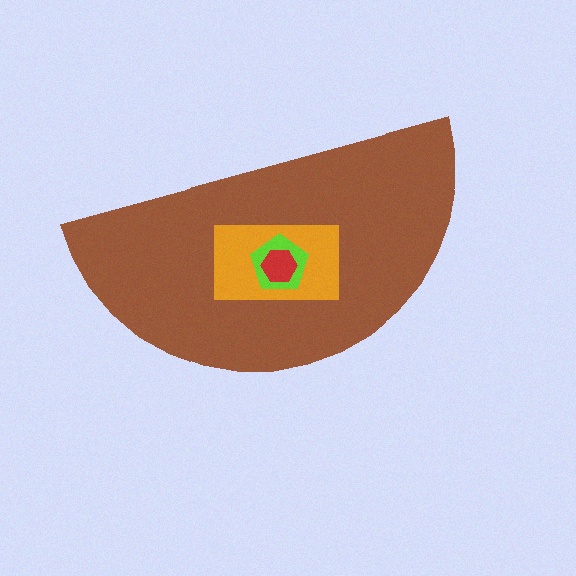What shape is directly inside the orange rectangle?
The lime pentagon.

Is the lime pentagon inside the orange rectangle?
Yes.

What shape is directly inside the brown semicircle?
The orange rectangle.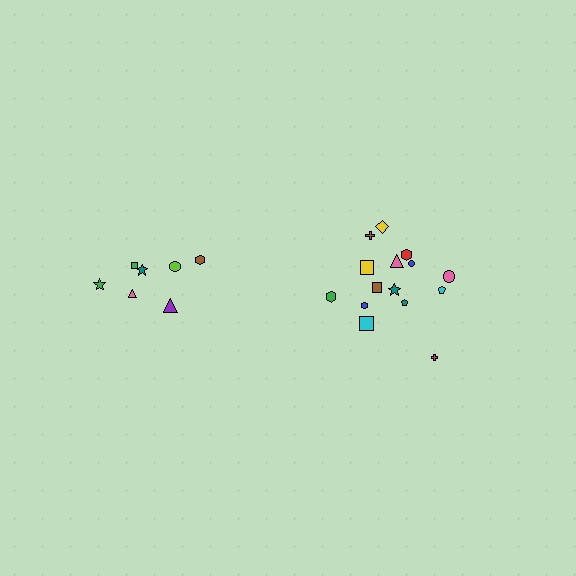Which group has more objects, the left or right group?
The right group.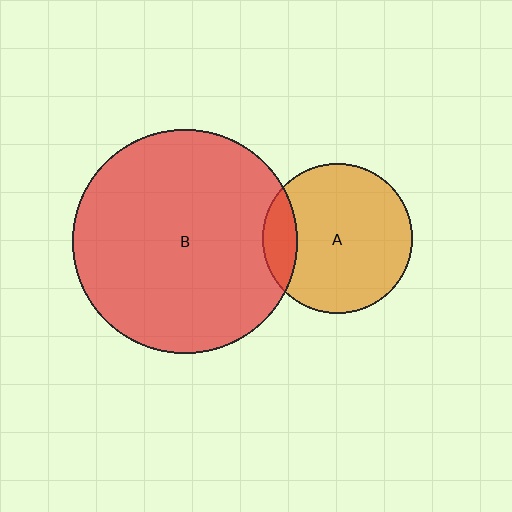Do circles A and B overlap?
Yes.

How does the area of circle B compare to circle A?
Approximately 2.2 times.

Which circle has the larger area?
Circle B (red).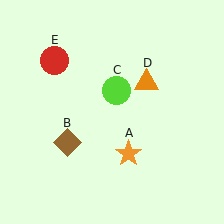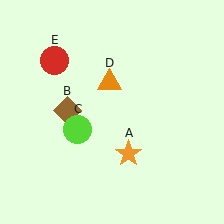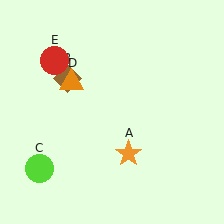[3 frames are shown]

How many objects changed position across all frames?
3 objects changed position: brown diamond (object B), lime circle (object C), orange triangle (object D).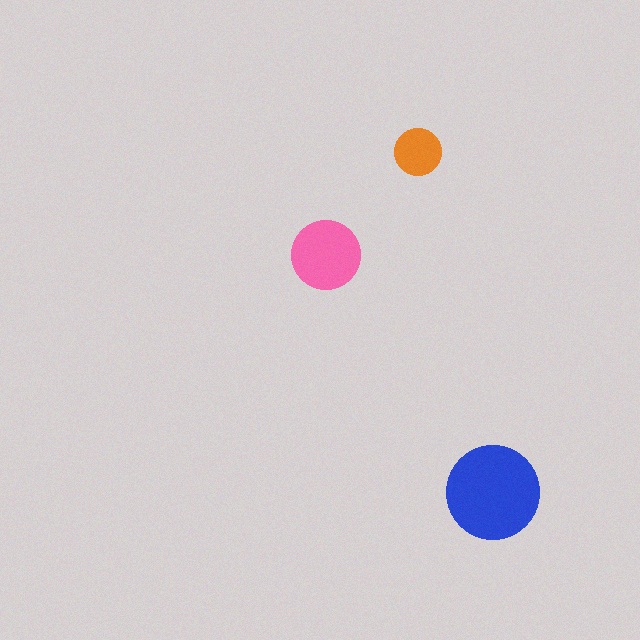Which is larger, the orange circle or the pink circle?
The pink one.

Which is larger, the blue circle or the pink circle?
The blue one.